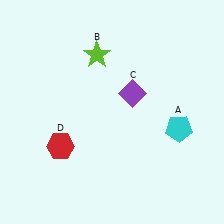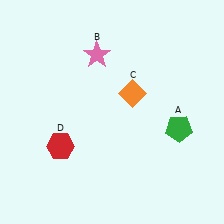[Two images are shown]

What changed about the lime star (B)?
In Image 1, B is lime. In Image 2, it changed to pink.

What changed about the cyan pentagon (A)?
In Image 1, A is cyan. In Image 2, it changed to green.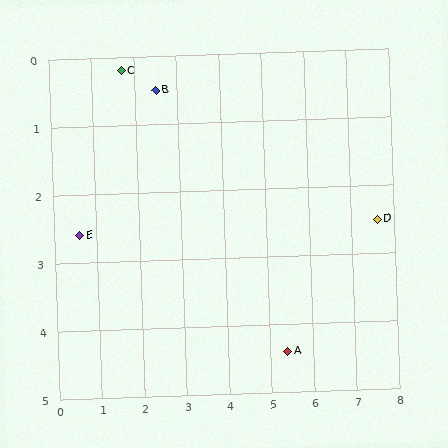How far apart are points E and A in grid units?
Points E and A are about 5.1 grid units apart.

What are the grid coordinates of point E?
Point E is at approximately (0.6, 2.6).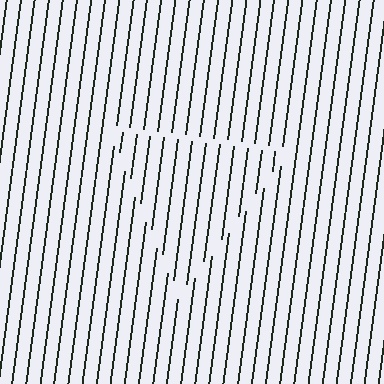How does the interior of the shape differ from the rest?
The interior of the shape contains the same grating, shifted by half a period — the contour is defined by the phase discontinuity where line-ends from the inner and outer gratings abut.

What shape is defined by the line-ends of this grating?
An illusory triangle. The interior of the shape contains the same grating, shifted by half a period — the contour is defined by the phase discontinuity where line-ends from the inner and outer gratings abut.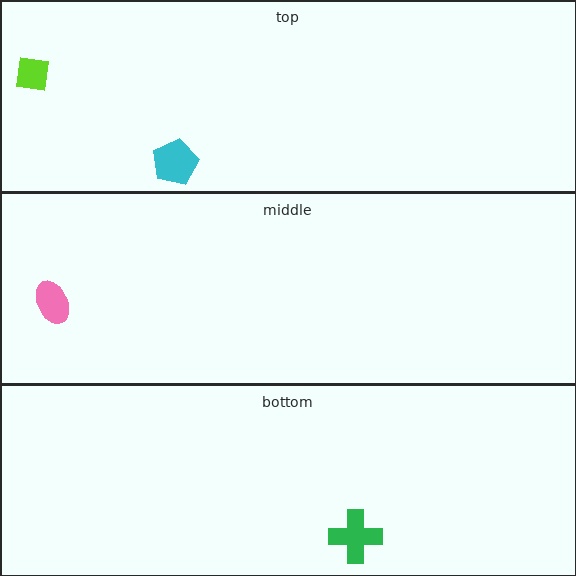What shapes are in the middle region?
The pink ellipse.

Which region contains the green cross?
The bottom region.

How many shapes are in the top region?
2.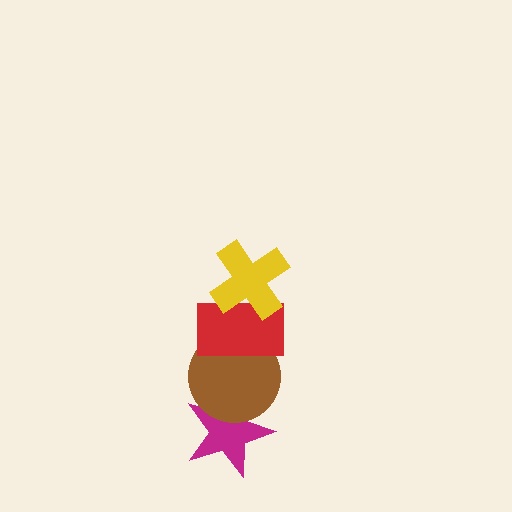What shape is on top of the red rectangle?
The yellow cross is on top of the red rectangle.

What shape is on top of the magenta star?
The brown circle is on top of the magenta star.